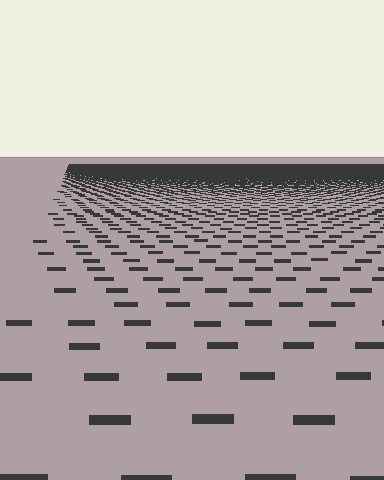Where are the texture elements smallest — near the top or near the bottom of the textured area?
Near the top.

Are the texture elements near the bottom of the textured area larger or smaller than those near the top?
Larger. Near the bottom, elements are closer to the viewer and appear at a bigger on-screen size.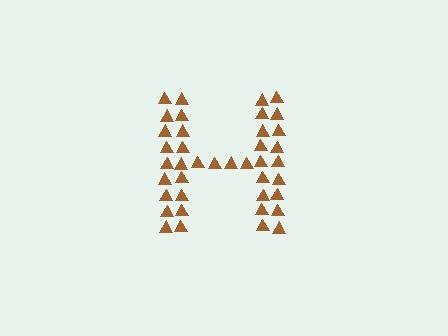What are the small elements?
The small elements are triangles.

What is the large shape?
The large shape is the letter H.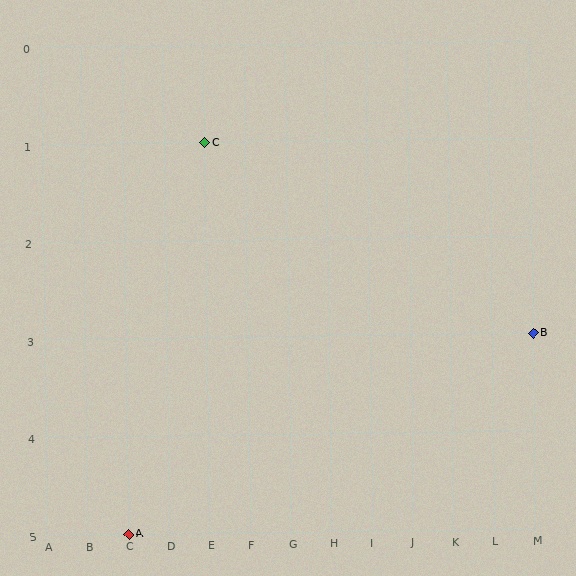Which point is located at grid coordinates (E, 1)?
Point C is at (E, 1).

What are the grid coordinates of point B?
Point B is at grid coordinates (M, 3).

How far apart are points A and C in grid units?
Points A and C are 2 columns and 4 rows apart (about 4.5 grid units diagonally).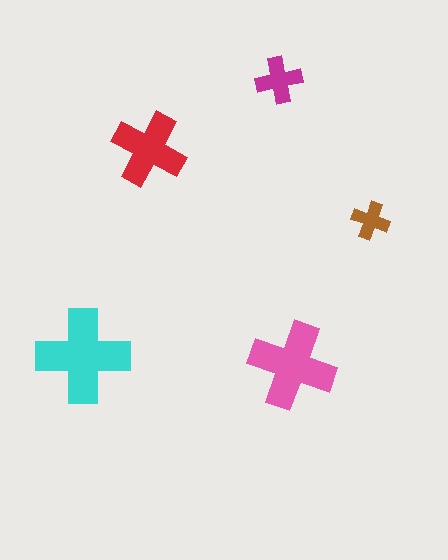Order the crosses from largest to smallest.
the cyan one, the pink one, the red one, the magenta one, the brown one.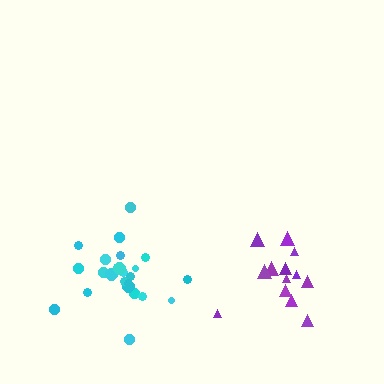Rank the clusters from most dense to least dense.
cyan, purple.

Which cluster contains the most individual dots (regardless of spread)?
Cyan (24).